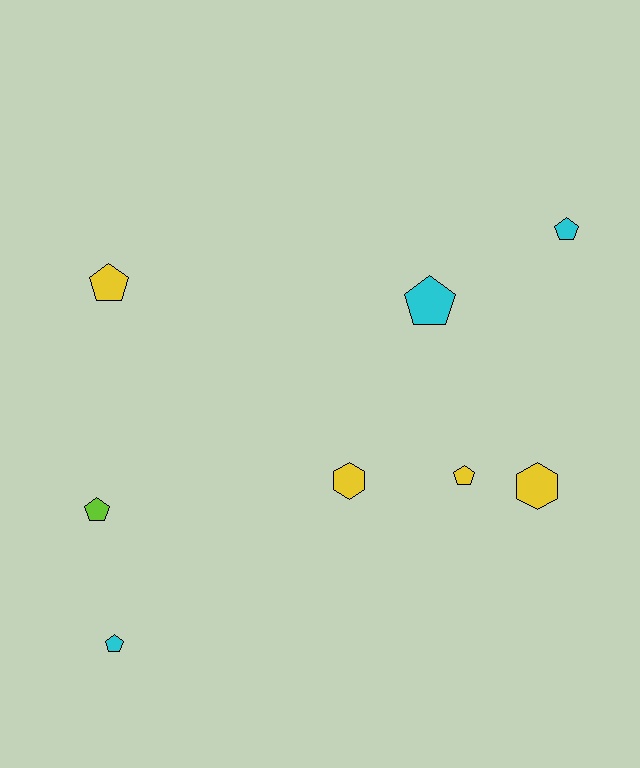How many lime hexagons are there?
There are no lime hexagons.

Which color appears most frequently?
Yellow, with 4 objects.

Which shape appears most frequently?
Pentagon, with 6 objects.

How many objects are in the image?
There are 8 objects.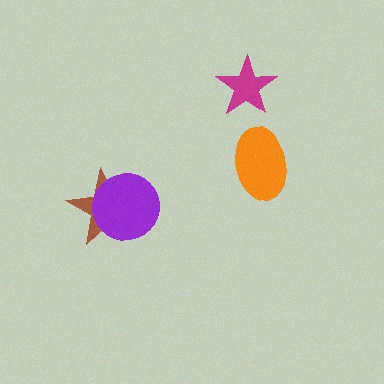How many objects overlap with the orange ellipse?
0 objects overlap with the orange ellipse.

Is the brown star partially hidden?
Yes, it is partially covered by another shape.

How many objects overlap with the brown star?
1 object overlaps with the brown star.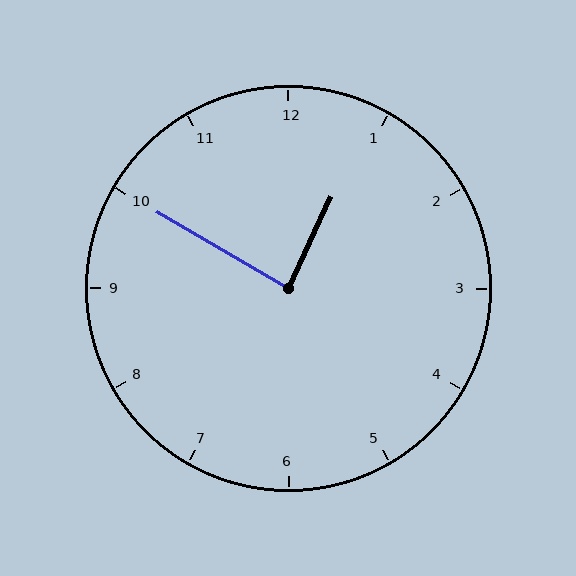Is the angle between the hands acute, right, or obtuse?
It is right.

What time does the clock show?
12:50.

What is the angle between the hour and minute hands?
Approximately 85 degrees.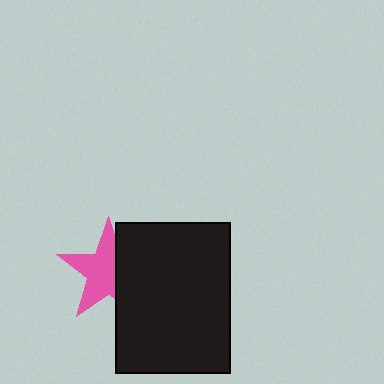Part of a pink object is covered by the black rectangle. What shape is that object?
It is a star.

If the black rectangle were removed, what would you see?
You would see the complete pink star.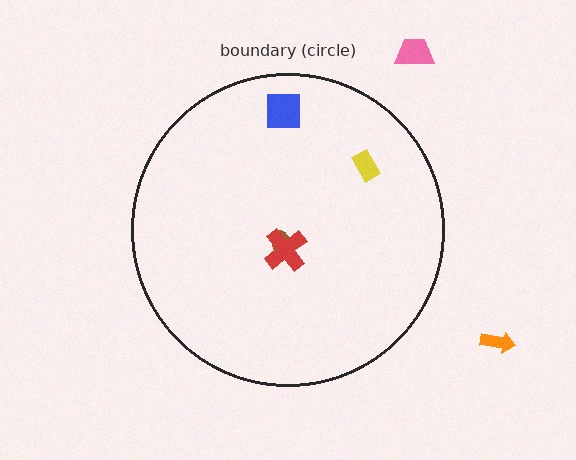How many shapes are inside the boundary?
4 inside, 2 outside.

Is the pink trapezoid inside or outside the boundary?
Outside.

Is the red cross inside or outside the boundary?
Inside.